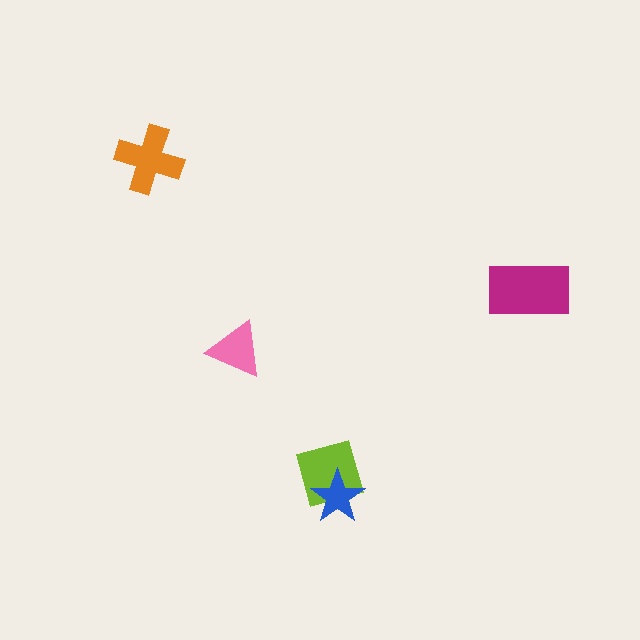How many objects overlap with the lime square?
1 object overlaps with the lime square.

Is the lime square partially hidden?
Yes, it is partially covered by another shape.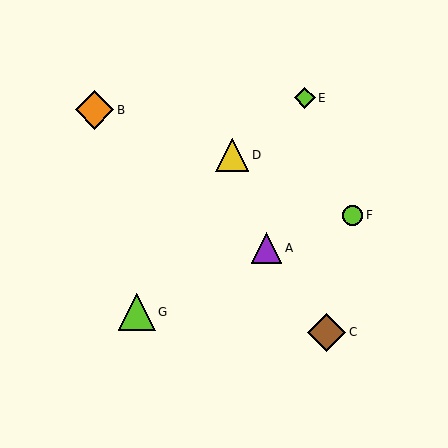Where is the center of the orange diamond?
The center of the orange diamond is at (95, 110).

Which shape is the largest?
The orange diamond (labeled B) is the largest.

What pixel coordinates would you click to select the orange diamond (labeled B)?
Click at (95, 110) to select the orange diamond B.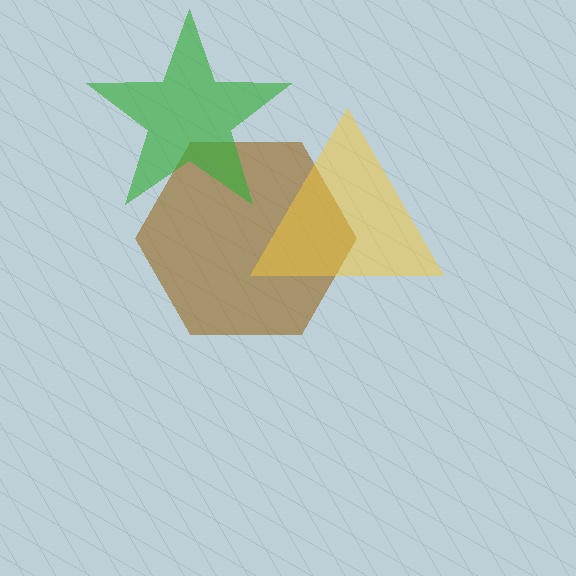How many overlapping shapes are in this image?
There are 3 overlapping shapes in the image.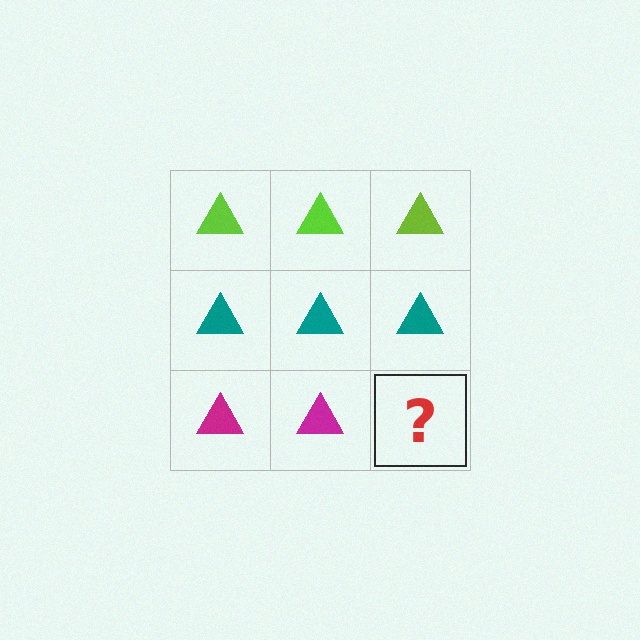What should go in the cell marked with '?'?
The missing cell should contain a magenta triangle.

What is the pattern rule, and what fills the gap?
The rule is that each row has a consistent color. The gap should be filled with a magenta triangle.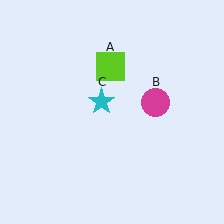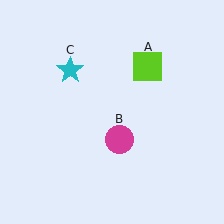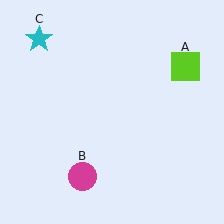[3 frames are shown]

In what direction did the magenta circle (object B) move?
The magenta circle (object B) moved down and to the left.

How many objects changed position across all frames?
3 objects changed position: lime square (object A), magenta circle (object B), cyan star (object C).